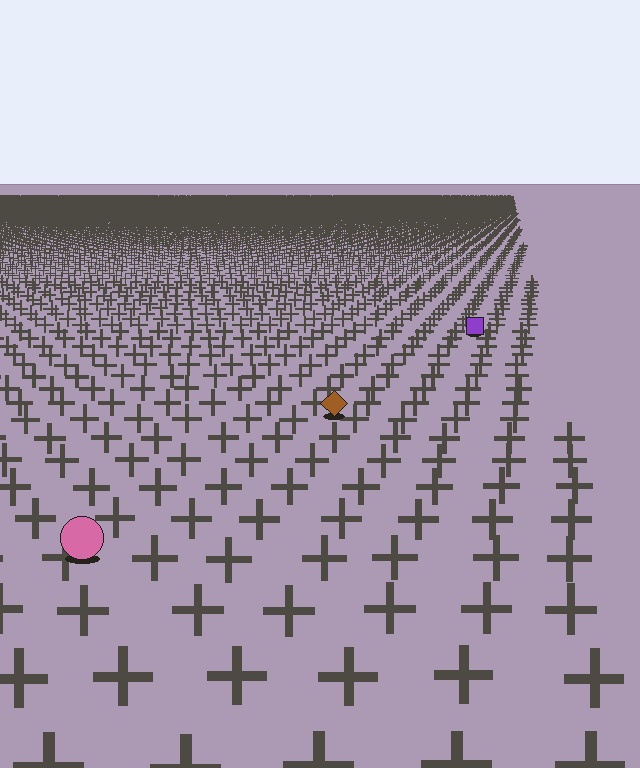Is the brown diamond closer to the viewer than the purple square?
Yes. The brown diamond is closer — you can tell from the texture gradient: the ground texture is coarser near it.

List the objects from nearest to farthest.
From nearest to farthest: the pink circle, the brown diamond, the purple square.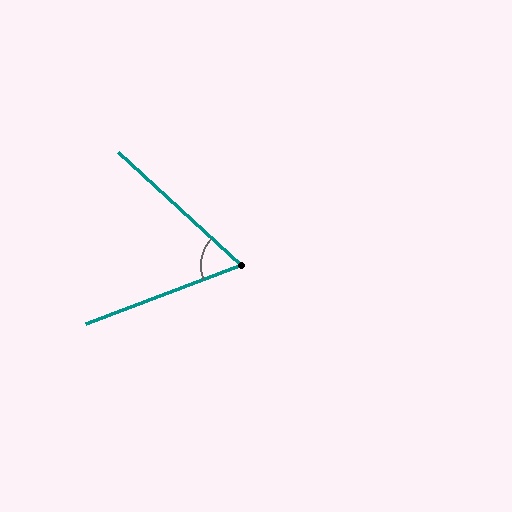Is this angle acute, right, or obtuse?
It is acute.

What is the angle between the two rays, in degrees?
Approximately 63 degrees.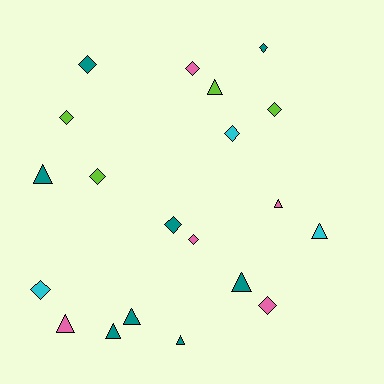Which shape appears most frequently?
Diamond, with 11 objects.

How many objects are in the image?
There are 20 objects.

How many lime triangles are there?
There is 1 lime triangle.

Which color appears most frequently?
Teal, with 8 objects.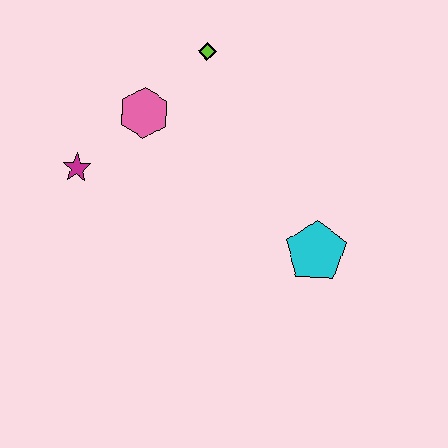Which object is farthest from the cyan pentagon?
The magenta star is farthest from the cyan pentagon.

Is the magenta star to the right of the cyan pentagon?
No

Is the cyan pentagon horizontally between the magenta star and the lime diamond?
No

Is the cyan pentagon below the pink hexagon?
Yes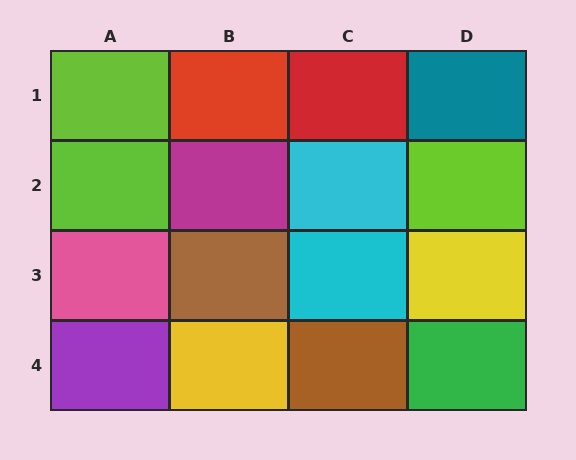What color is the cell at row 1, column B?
Red.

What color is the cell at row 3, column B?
Brown.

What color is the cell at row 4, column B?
Yellow.